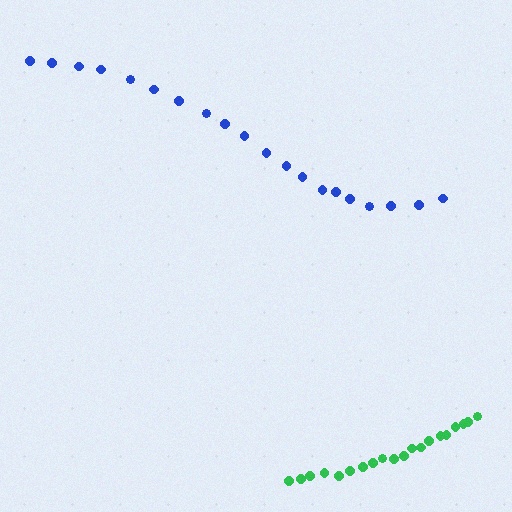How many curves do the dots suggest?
There are 2 distinct paths.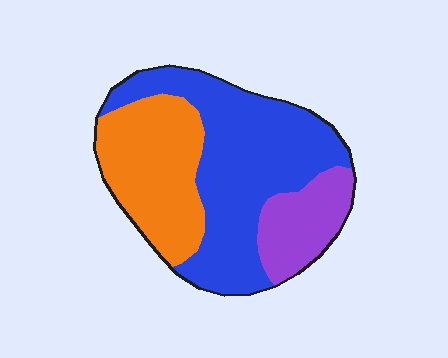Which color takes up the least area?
Purple, at roughly 15%.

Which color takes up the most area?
Blue, at roughly 50%.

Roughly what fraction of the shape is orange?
Orange covers roughly 30% of the shape.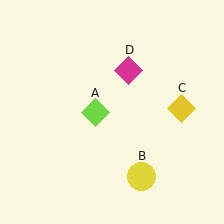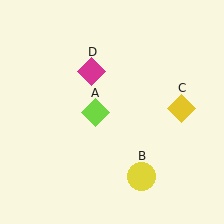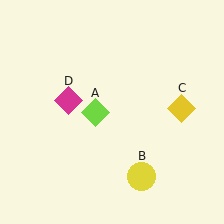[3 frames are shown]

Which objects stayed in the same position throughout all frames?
Lime diamond (object A) and yellow circle (object B) and yellow diamond (object C) remained stationary.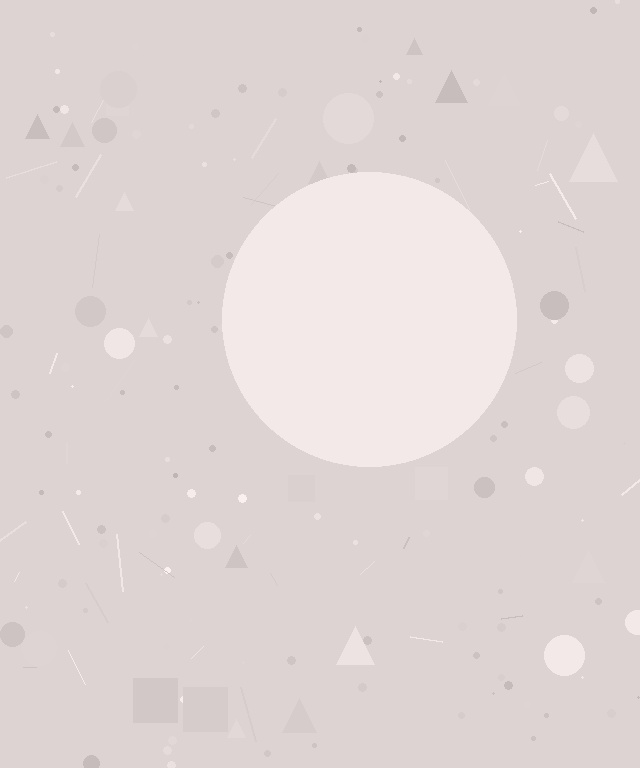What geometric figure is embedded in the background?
A circle is embedded in the background.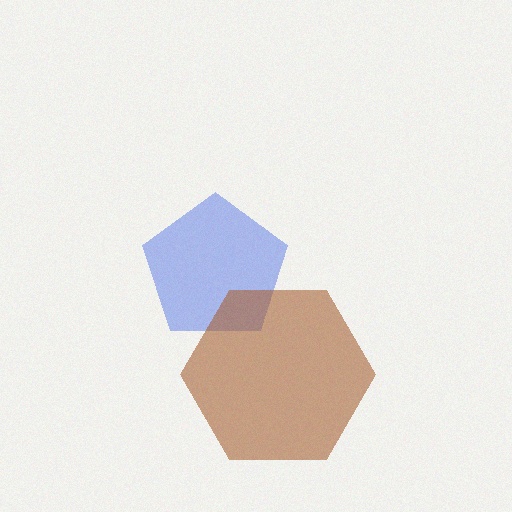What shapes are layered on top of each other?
The layered shapes are: a blue pentagon, a brown hexagon.